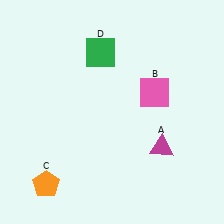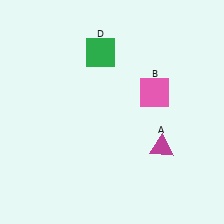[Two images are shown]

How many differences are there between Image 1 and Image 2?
There is 1 difference between the two images.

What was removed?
The orange pentagon (C) was removed in Image 2.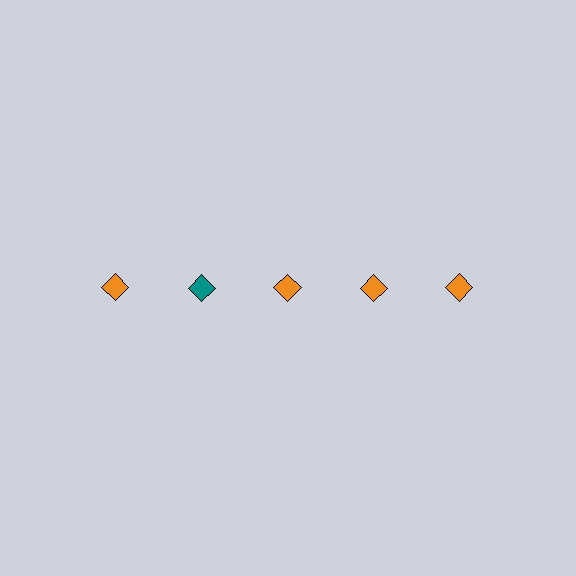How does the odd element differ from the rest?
It has a different color: teal instead of orange.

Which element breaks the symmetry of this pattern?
The teal diamond in the top row, second from left column breaks the symmetry. All other shapes are orange diamonds.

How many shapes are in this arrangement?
There are 5 shapes arranged in a grid pattern.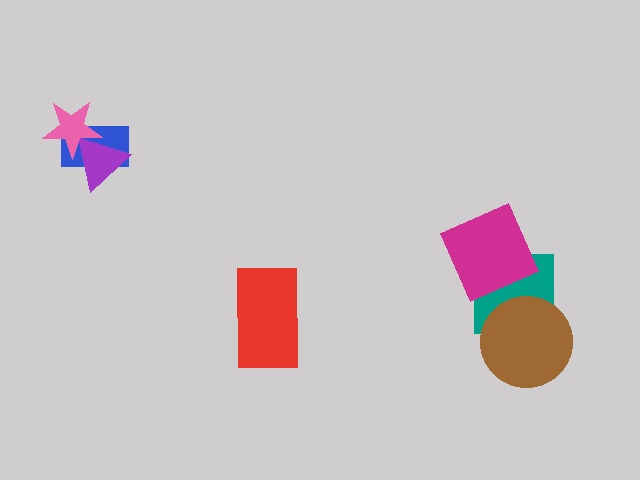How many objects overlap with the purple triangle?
2 objects overlap with the purple triangle.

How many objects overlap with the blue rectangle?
2 objects overlap with the blue rectangle.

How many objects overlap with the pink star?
2 objects overlap with the pink star.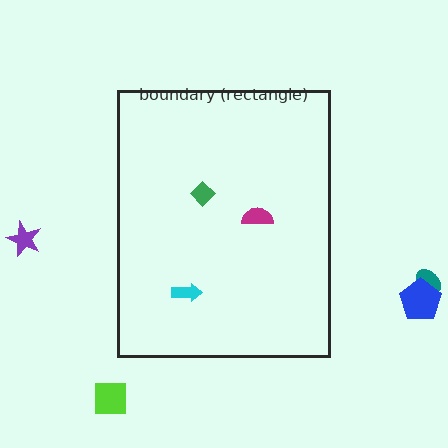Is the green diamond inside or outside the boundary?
Inside.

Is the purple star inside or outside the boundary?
Outside.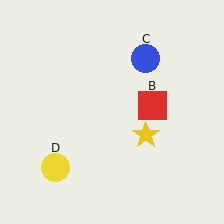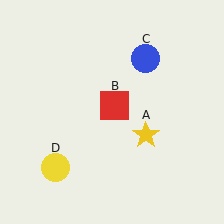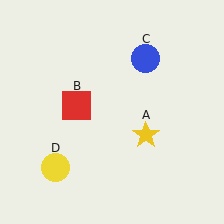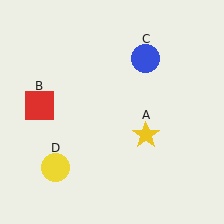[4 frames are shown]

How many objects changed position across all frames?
1 object changed position: red square (object B).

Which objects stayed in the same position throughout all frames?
Yellow star (object A) and blue circle (object C) and yellow circle (object D) remained stationary.